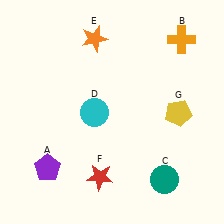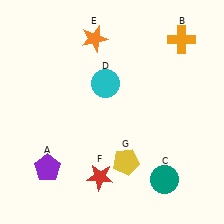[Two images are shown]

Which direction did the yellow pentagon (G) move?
The yellow pentagon (G) moved left.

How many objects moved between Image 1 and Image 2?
2 objects moved between the two images.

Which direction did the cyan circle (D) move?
The cyan circle (D) moved up.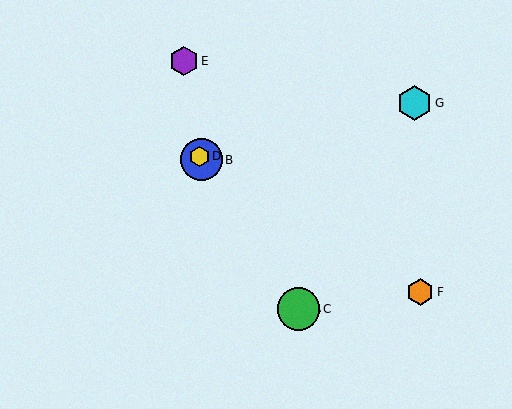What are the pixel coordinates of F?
Object F is at (420, 292).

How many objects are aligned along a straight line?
4 objects (A, B, C, D) are aligned along a straight line.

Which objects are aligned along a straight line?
Objects A, B, C, D are aligned along a straight line.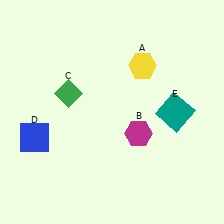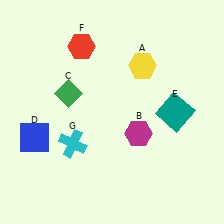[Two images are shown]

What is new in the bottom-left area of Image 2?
A cyan cross (G) was added in the bottom-left area of Image 2.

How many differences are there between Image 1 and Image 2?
There are 2 differences between the two images.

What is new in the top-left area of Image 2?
A red hexagon (F) was added in the top-left area of Image 2.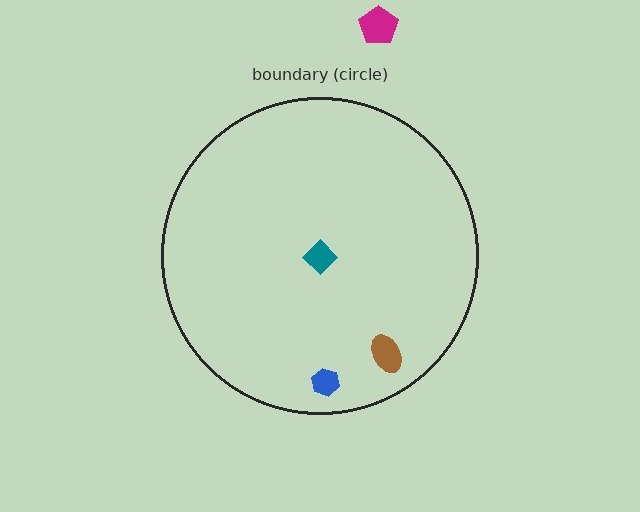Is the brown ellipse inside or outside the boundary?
Inside.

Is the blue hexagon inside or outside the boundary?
Inside.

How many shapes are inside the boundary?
3 inside, 1 outside.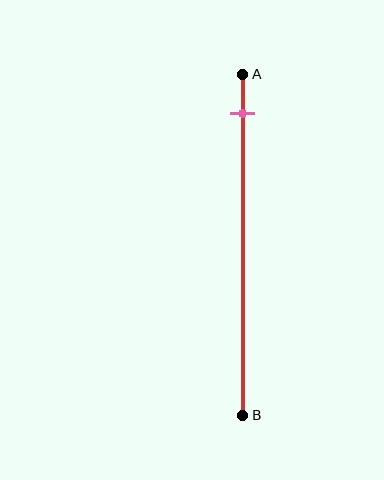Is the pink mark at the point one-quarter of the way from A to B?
No, the mark is at about 10% from A, not at the 25% one-quarter point.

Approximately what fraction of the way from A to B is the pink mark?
The pink mark is approximately 10% of the way from A to B.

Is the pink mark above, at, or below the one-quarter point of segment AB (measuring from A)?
The pink mark is above the one-quarter point of segment AB.